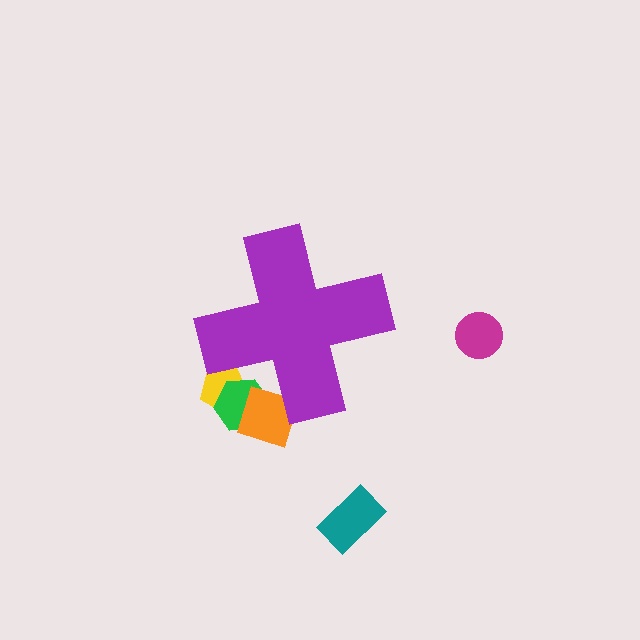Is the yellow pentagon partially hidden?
Yes, the yellow pentagon is partially hidden behind the purple cross.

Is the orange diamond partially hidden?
Yes, the orange diamond is partially hidden behind the purple cross.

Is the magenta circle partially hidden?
No, the magenta circle is fully visible.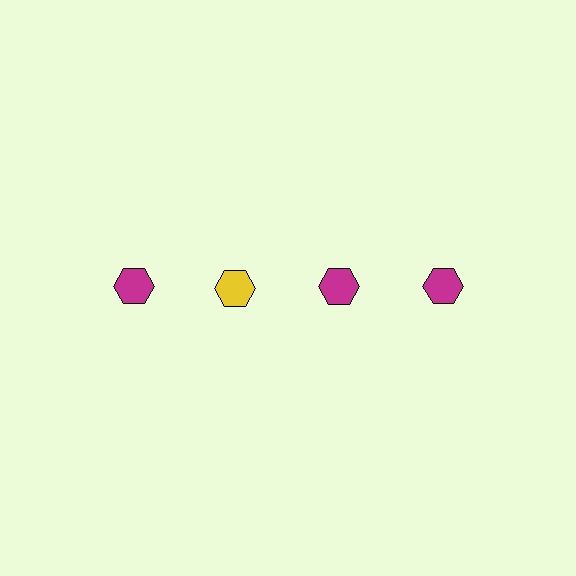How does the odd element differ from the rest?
It has a different color: yellow instead of magenta.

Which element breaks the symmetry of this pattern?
The yellow hexagon in the top row, second from left column breaks the symmetry. All other shapes are magenta hexagons.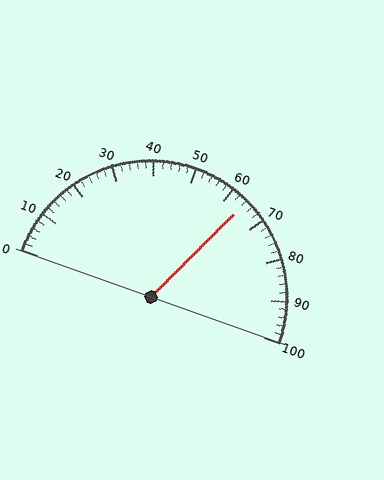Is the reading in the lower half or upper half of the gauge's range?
The reading is in the upper half of the range (0 to 100).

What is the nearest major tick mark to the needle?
The nearest major tick mark is 60.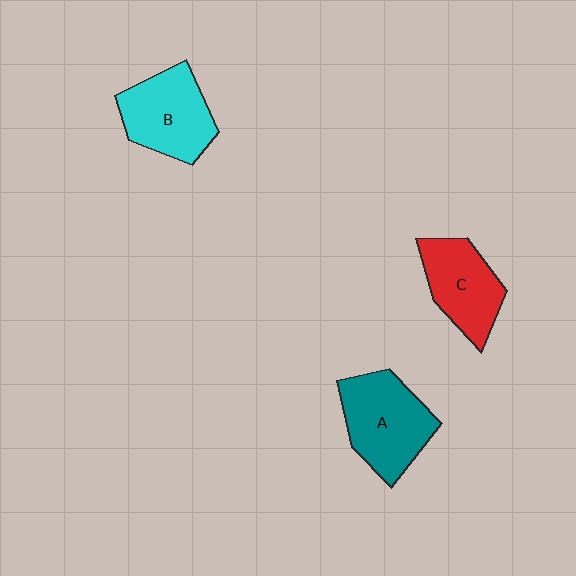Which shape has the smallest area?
Shape C (red).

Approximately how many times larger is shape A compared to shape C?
Approximately 1.2 times.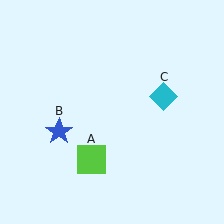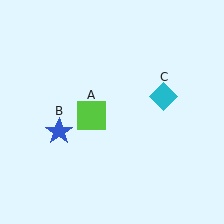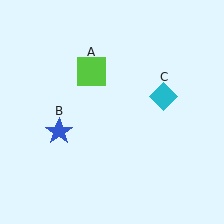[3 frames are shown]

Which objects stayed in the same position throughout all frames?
Blue star (object B) and cyan diamond (object C) remained stationary.